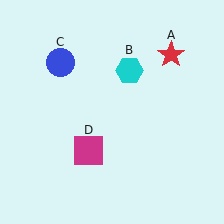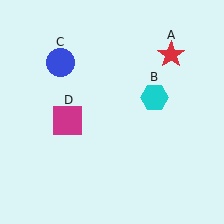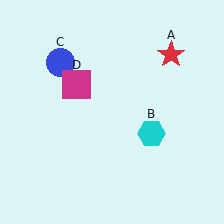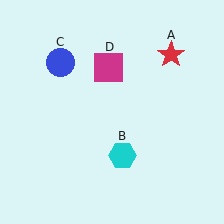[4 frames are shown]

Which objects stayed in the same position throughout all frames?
Red star (object A) and blue circle (object C) remained stationary.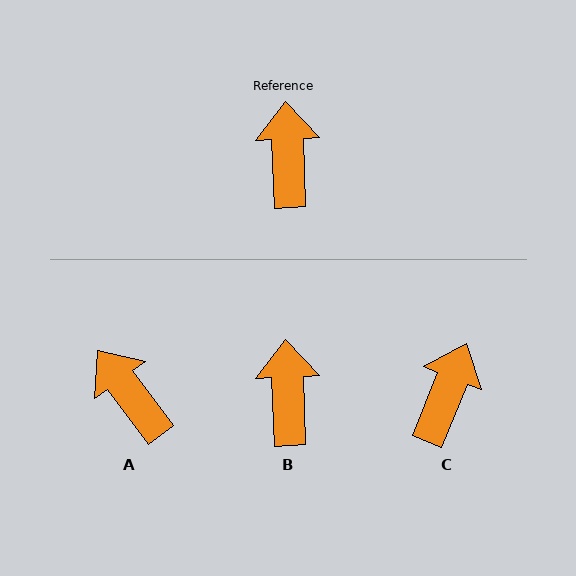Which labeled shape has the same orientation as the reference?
B.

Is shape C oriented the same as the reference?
No, it is off by about 24 degrees.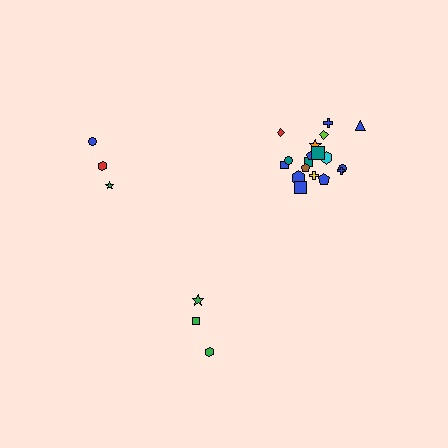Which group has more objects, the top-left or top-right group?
The top-right group.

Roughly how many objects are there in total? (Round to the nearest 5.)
Roughly 25 objects in total.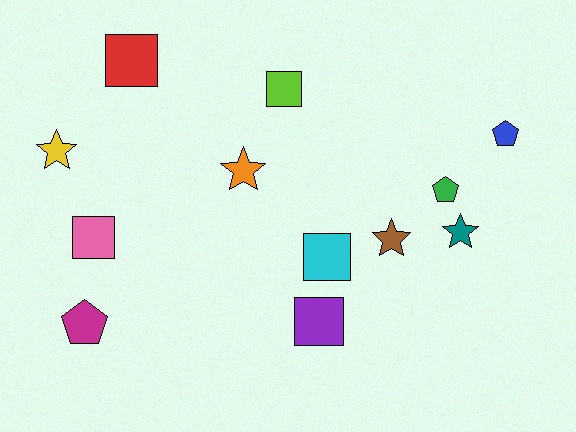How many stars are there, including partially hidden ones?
There are 4 stars.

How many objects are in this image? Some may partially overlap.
There are 12 objects.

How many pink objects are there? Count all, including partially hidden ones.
There is 1 pink object.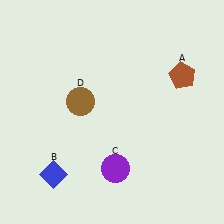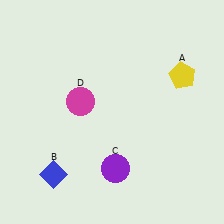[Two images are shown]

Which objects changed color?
A changed from brown to yellow. D changed from brown to magenta.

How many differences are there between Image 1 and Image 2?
There are 2 differences between the two images.